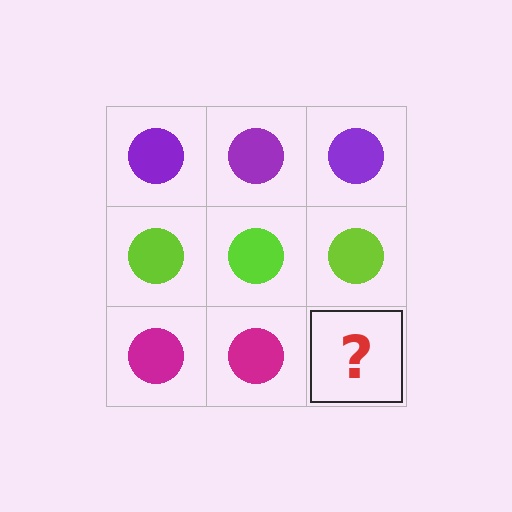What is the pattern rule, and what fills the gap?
The rule is that each row has a consistent color. The gap should be filled with a magenta circle.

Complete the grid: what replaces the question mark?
The question mark should be replaced with a magenta circle.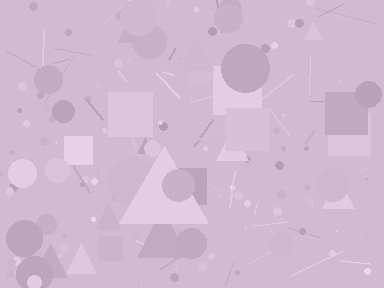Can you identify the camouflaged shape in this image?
The camouflaged shape is a triangle.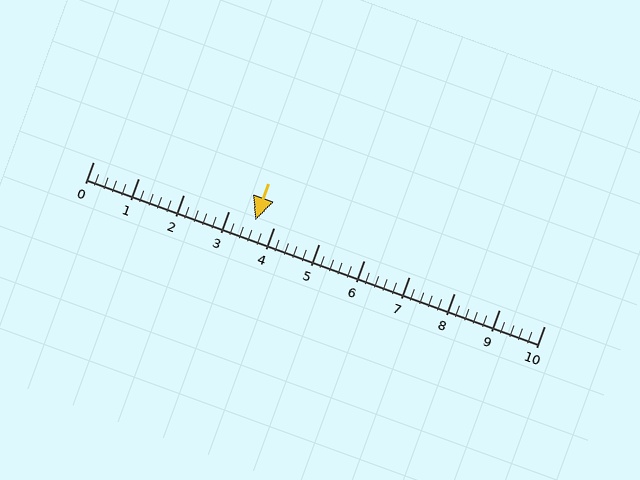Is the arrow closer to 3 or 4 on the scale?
The arrow is closer to 4.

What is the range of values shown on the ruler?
The ruler shows values from 0 to 10.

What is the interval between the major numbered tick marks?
The major tick marks are spaced 1 units apart.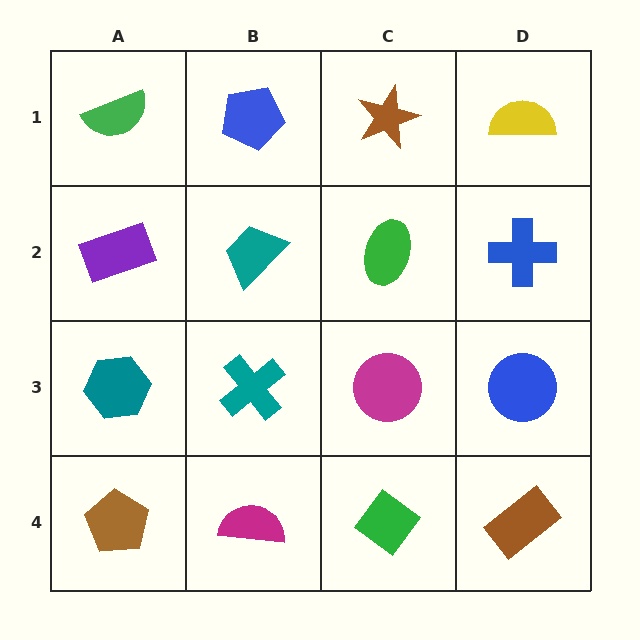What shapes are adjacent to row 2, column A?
A green semicircle (row 1, column A), a teal hexagon (row 3, column A), a teal trapezoid (row 2, column B).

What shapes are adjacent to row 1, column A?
A purple rectangle (row 2, column A), a blue pentagon (row 1, column B).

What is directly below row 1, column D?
A blue cross.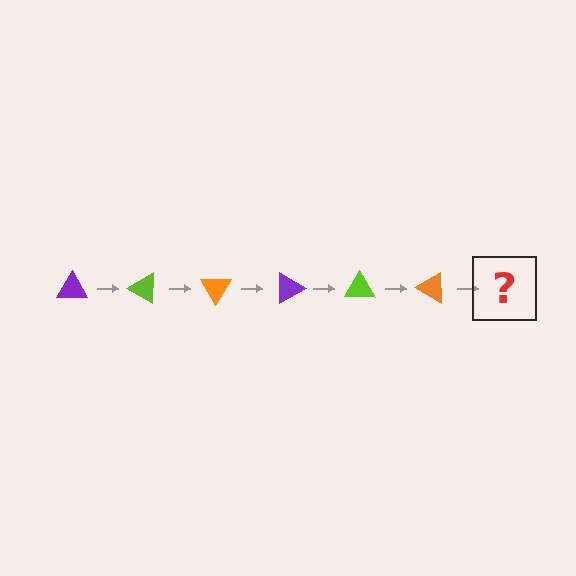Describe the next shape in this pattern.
It should be a purple triangle, rotated 180 degrees from the start.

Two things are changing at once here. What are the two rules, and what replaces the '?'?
The two rules are that it rotates 30 degrees each step and the color cycles through purple, lime, and orange. The '?' should be a purple triangle, rotated 180 degrees from the start.